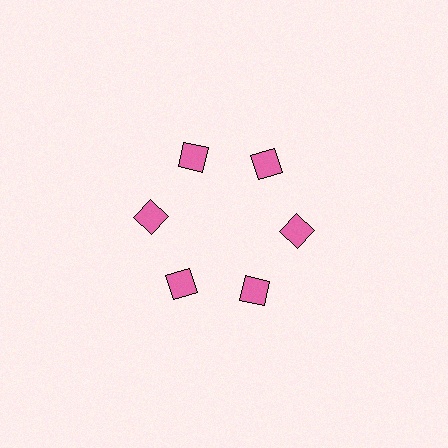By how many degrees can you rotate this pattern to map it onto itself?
The pattern maps onto itself every 60 degrees of rotation.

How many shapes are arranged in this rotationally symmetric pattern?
There are 6 shapes, arranged in 6 groups of 1.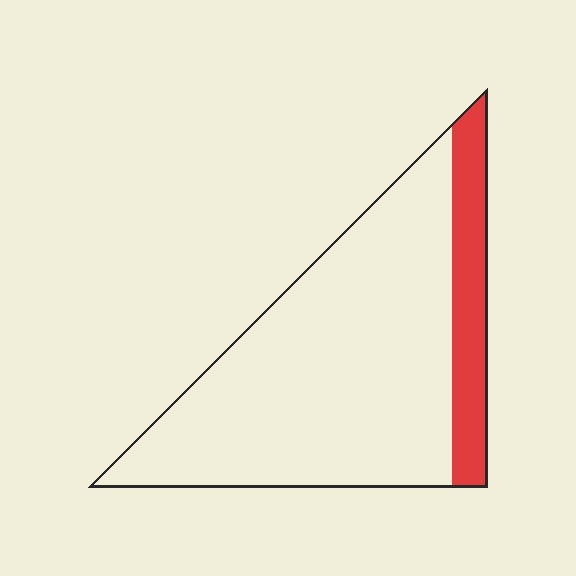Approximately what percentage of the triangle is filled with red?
Approximately 15%.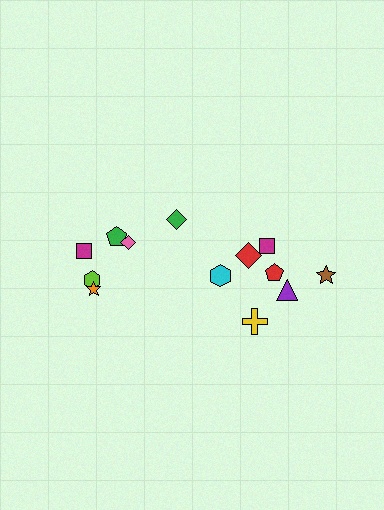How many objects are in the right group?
There are 8 objects.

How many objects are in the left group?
There are 6 objects.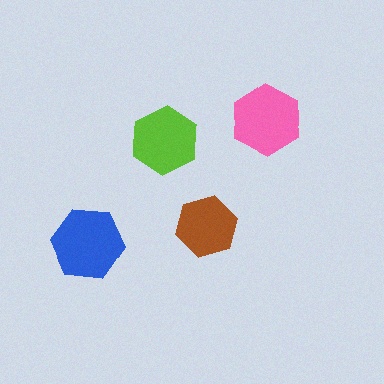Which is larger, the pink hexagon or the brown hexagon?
The pink one.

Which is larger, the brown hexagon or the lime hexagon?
The lime one.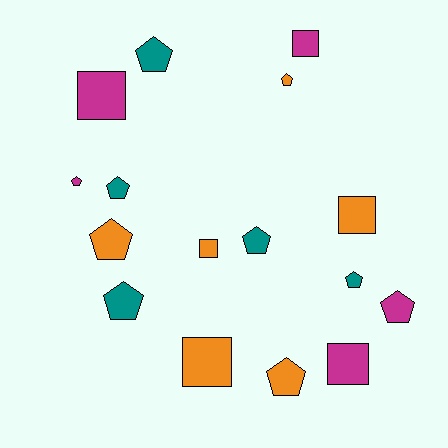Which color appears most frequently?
Orange, with 6 objects.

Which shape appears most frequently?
Pentagon, with 10 objects.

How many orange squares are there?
There are 3 orange squares.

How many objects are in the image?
There are 16 objects.